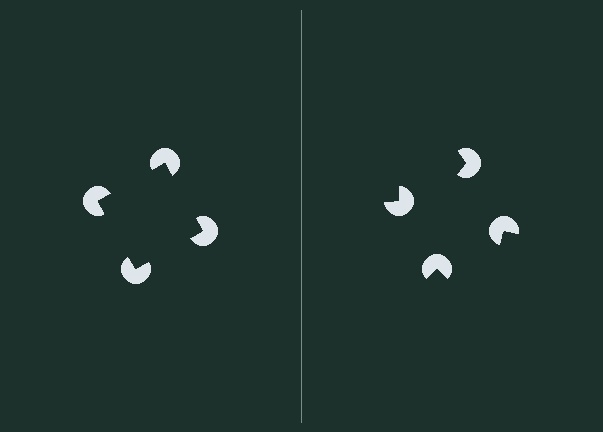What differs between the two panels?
The pac-man discs are positioned identically on both sides; only the wedge orientations differ. On the left they align to a square; on the right they are misaligned.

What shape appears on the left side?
An illusory square.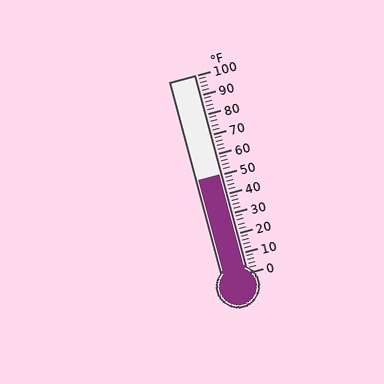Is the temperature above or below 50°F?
The temperature is at 50°F.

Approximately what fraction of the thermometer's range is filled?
The thermometer is filled to approximately 50% of its range.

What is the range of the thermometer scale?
The thermometer scale ranges from 0°F to 100°F.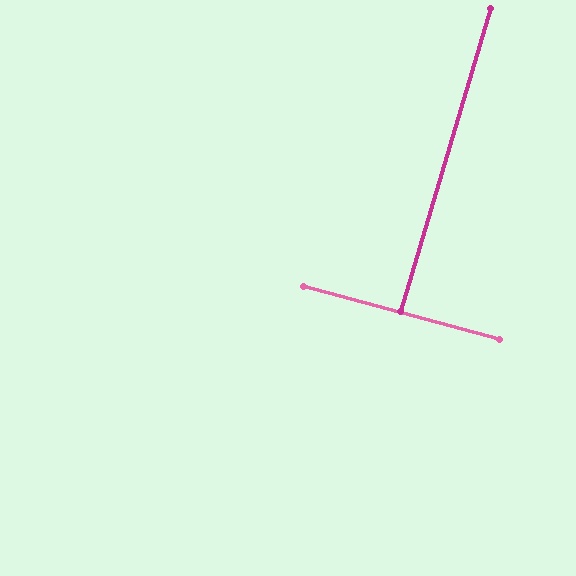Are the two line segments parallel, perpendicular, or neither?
Perpendicular — they meet at approximately 89°.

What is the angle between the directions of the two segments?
Approximately 89 degrees.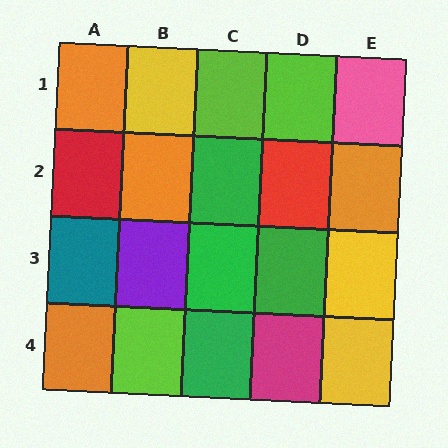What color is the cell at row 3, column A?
Teal.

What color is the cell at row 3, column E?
Yellow.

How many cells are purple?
1 cell is purple.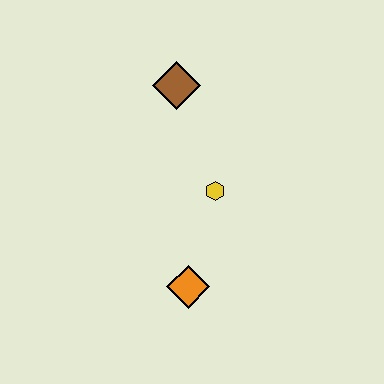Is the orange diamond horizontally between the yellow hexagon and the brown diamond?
Yes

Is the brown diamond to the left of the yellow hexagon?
Yes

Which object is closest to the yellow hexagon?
The orange diamond is closest to the yellow hexagon.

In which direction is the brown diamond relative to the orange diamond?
The brown diamond is above the orange diamond.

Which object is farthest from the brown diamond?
The orange diamond is farthest from the brown diamond.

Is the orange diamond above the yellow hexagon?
No